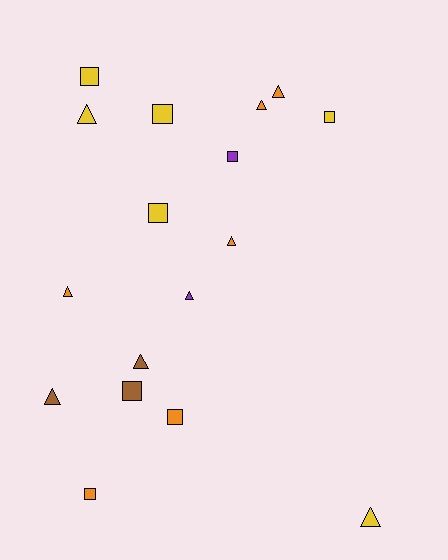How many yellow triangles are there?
There are 2 yellow triangles.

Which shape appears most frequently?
Triangle, with 9 objects.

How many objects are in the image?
There are 17 objects.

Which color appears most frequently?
Yellow, with 6 objects.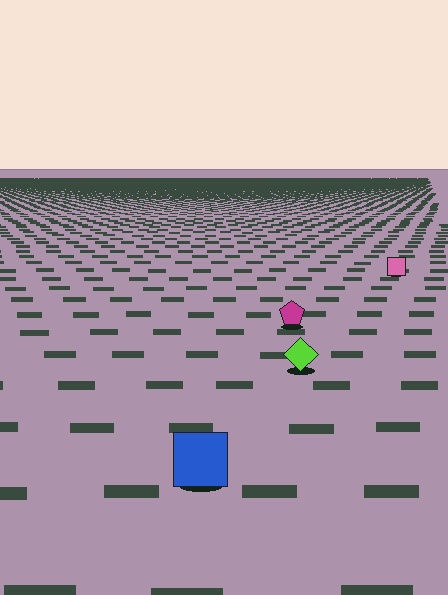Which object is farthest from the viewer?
The pink square is farthest from the viewer. It appears smaller and the ground texture around it is denser.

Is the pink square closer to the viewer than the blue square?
No. The blue square is closer — you can tell from the texture gradient: the ground texture is coarser near it.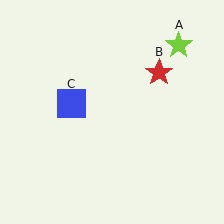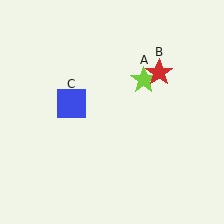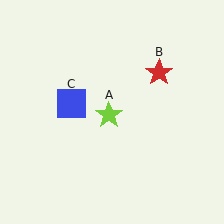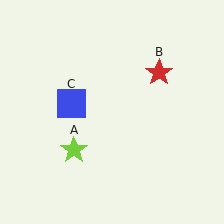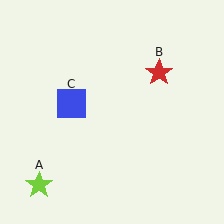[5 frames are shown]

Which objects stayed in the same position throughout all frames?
Red star (object B) and blue square (object C) remained stationary.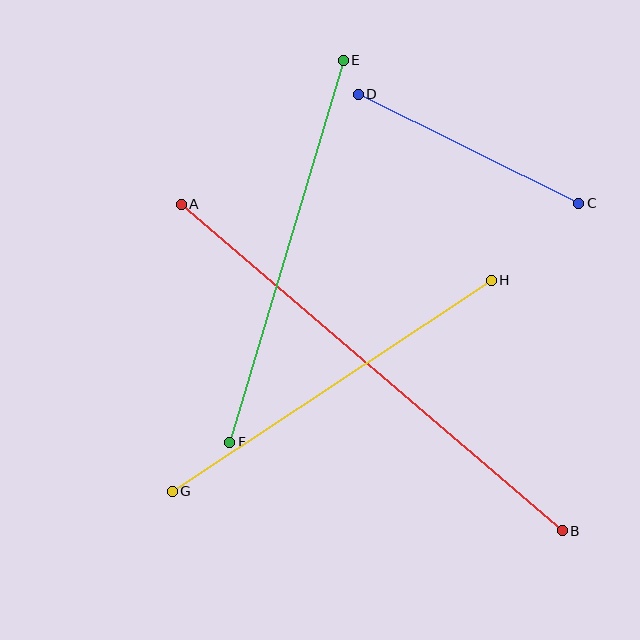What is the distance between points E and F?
The distance is approximately 399 pixels.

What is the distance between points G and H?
The distance is approximately 382 pixels.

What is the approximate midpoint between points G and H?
The midpoint is at approximately (332, 386) pixels.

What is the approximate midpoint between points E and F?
The midpoint is at approximately (286, 251) pixels.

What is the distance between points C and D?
The distance is approximately 246 pixels.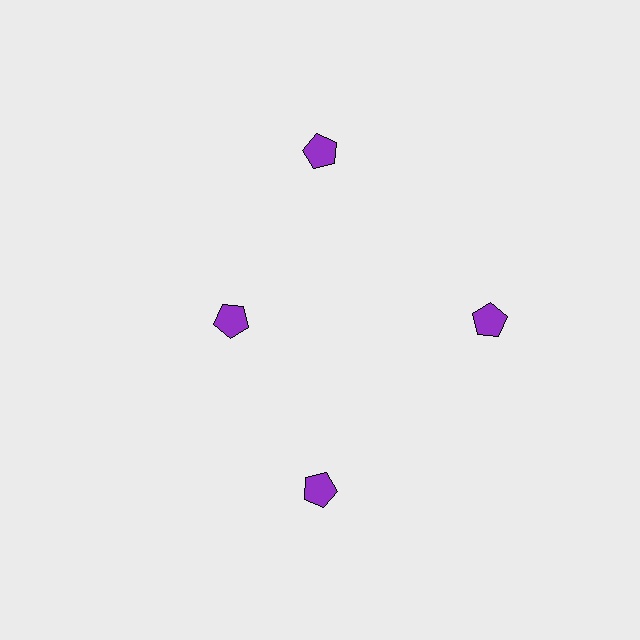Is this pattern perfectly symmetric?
No. The 4 purple pentagons are arranged in a ring, but one element near the 9 o'clock position is pulled inward toward the center, breaking the 4-fold rotational symmetry.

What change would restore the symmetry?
The symmetry would be restored by moving it outward, back onto the ring so that all 4 pentagons sit at equal angles and equal distance from the center.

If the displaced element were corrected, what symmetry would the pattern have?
It would have 4-fold rotational symmetry — the pattern would map onto itself every 90 degrees.